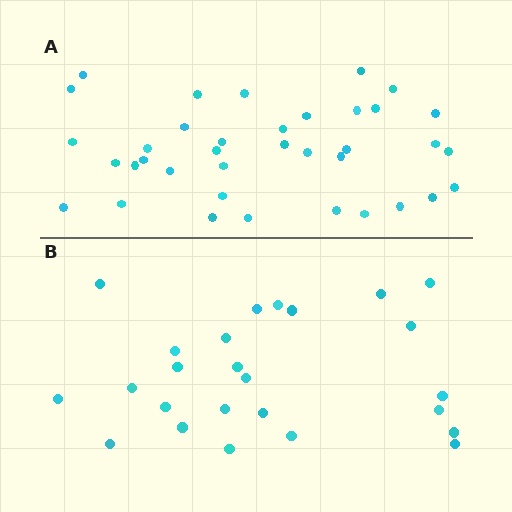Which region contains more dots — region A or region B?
Region A (the top region) has more dots.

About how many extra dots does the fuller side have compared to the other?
Region A has roughly 12 or so more dots than region B.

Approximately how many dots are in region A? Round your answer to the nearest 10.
About 40 dots. (The exact count is 37, which rounds to 40.)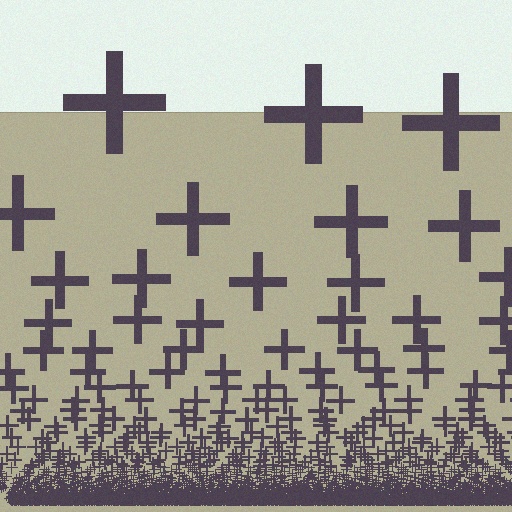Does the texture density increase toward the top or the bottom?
Density increases toward the bottom.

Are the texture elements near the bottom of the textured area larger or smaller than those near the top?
Smaller. The gradient is inverted — elements near the bottom are smaller and denser.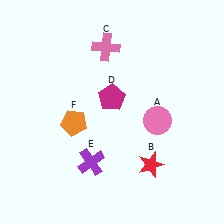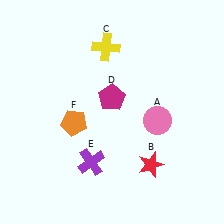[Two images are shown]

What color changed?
The cross (C) changed from pink in Image 1 to yellow in Image 2.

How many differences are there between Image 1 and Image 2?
There is 1 difference between the two images.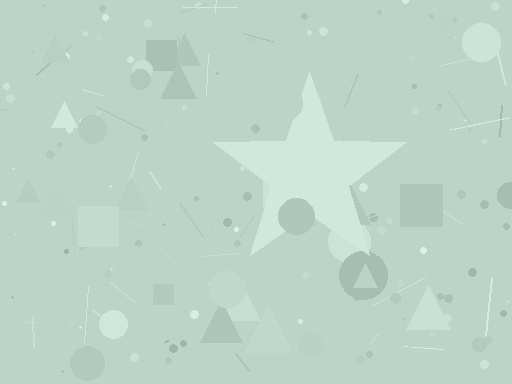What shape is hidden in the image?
A star is hidden in the image.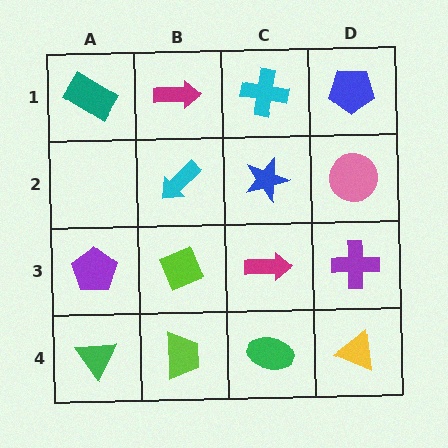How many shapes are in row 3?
4 shapes.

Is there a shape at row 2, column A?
No, that cell is empty.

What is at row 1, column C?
A cyan cross.